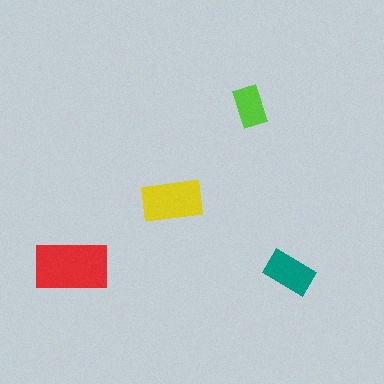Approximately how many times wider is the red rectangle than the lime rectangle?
About 2 times wider.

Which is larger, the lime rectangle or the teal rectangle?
The teal one.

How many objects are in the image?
There are 4 objects in the image.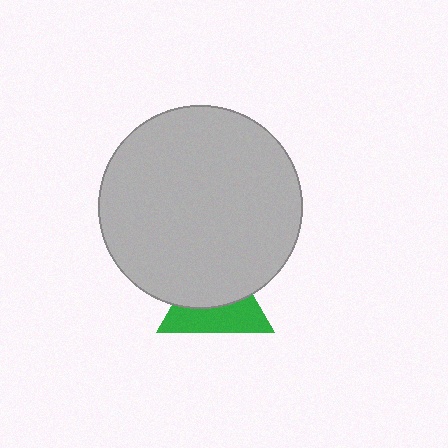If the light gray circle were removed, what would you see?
You would see the complete green triangle.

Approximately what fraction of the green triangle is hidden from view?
Roughly 53% of the green triangle is hidden behind the light gray circle.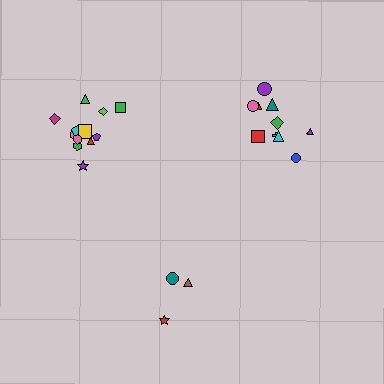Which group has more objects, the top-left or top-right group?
The top-left group.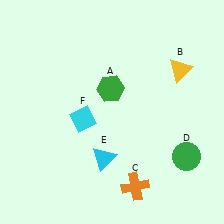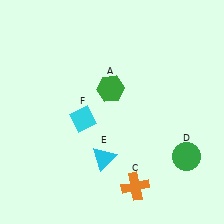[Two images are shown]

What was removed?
The yellow triangle (B) was removed in Image 2.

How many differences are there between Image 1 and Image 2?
There is 1 difference between the two images.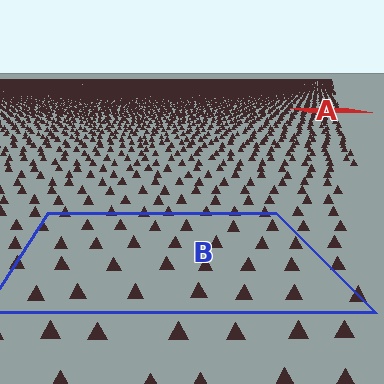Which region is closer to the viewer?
Region B is closer. The texture elements there are larger and more spread out.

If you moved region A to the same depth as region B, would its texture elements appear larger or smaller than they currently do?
They would appear larger. At a closer depth, the same texture elements are projected at a bigger on-screen size.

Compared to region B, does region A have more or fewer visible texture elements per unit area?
Region A has more texture elements per unit area — they are packed more densely because it is farther away.